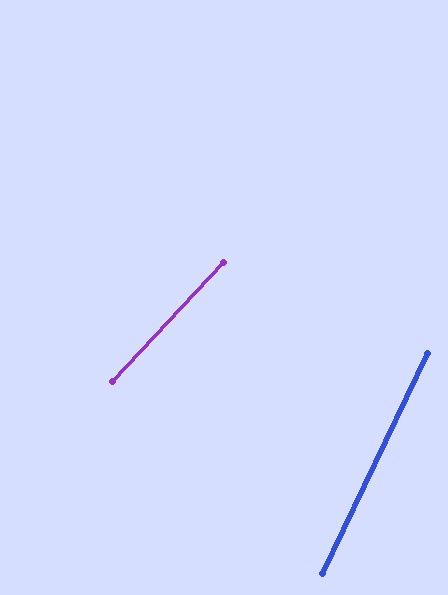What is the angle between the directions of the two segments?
Approximately 17 degrees.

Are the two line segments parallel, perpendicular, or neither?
Neither parallel nor perpendicular — they differ by about 17°.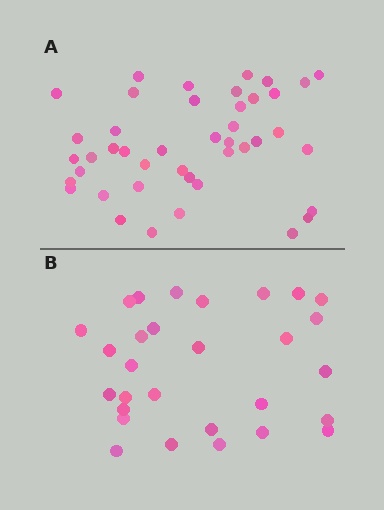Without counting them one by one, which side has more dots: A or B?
Region A (the top region) has more dots.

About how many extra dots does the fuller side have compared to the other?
Region A has approximately 15 more dots than region B.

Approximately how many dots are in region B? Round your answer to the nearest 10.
About 30 dots. (The exact count is 29, which rounds to 30.)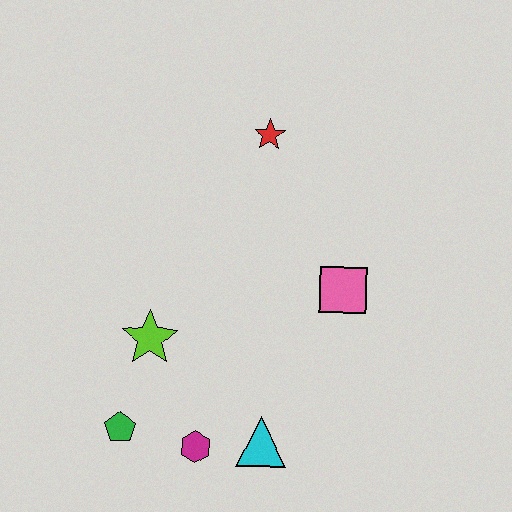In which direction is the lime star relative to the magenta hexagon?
The lime star is above the magenta hexagon.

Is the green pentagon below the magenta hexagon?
No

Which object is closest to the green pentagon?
The magenta hexagon is closest to the green pentagon.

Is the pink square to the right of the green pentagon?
Yes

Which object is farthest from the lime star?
The red star is farthest from the lime star.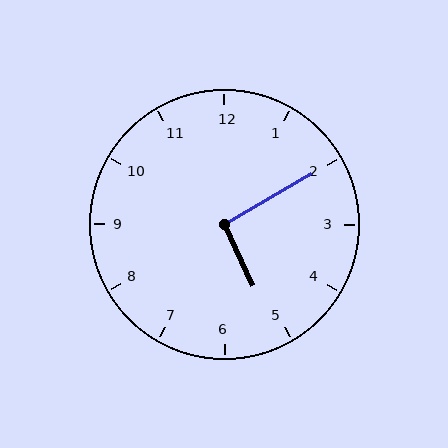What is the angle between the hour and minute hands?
Approximately 95 degrees.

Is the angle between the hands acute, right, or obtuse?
It is right.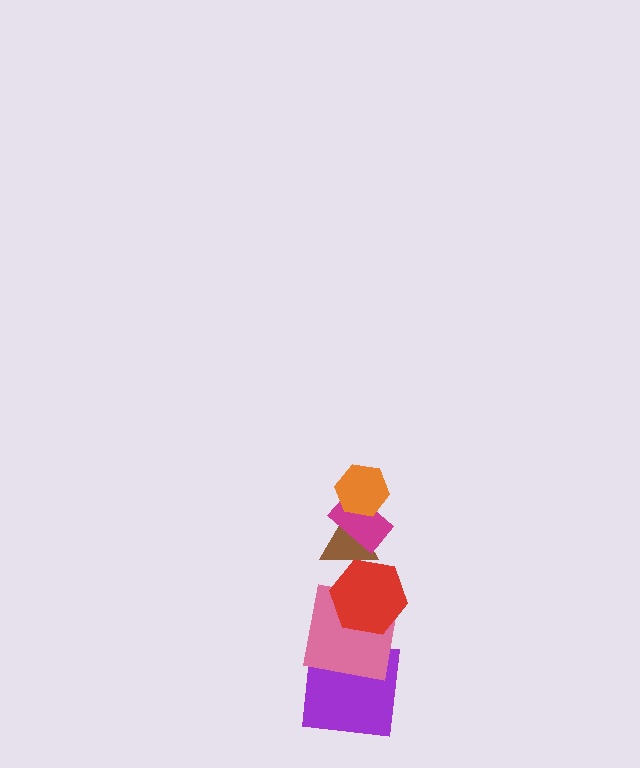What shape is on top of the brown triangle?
The magenta rectangle is on top of the brown triangle.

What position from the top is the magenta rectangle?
The magenta rectangle is 2nd from the top.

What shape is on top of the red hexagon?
The brown triangle is on top of the red hexagon.